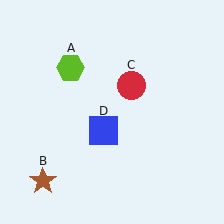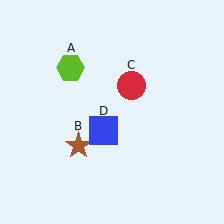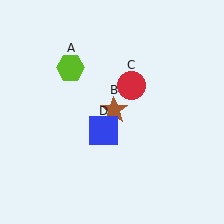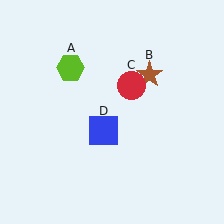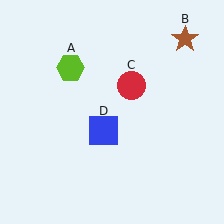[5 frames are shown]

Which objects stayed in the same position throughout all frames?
Lime hexagon (object A) and red circle (object C) and blue square (object D) remained stationary.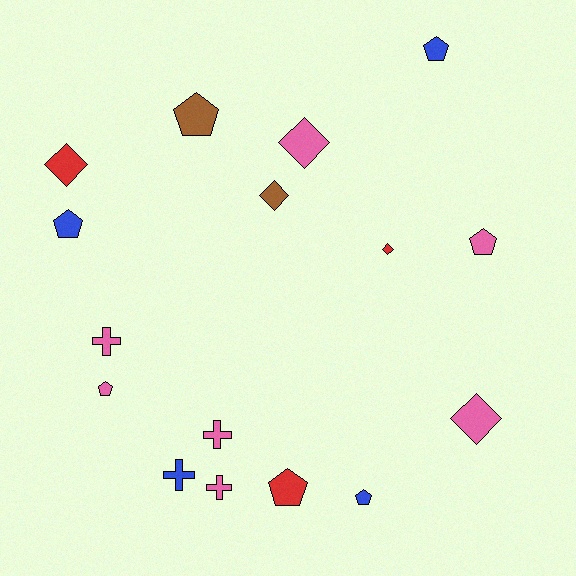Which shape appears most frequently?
Pentagon, with 7 objects.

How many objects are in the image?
There are 16 objects.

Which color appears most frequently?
Pink, with 7 objects.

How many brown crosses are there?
There are no brown crosses.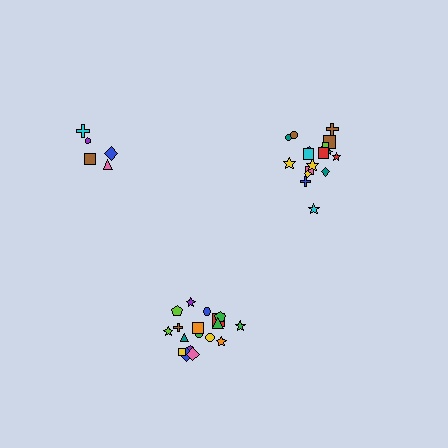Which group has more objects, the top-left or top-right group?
The top-right group.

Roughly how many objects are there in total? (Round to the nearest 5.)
Roughly 40 objects in total.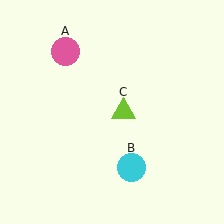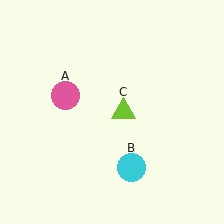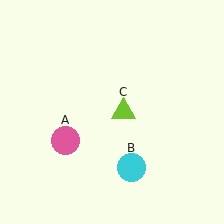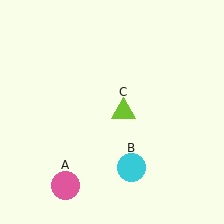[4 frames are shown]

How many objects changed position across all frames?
1 object changed position: pink circle (object A).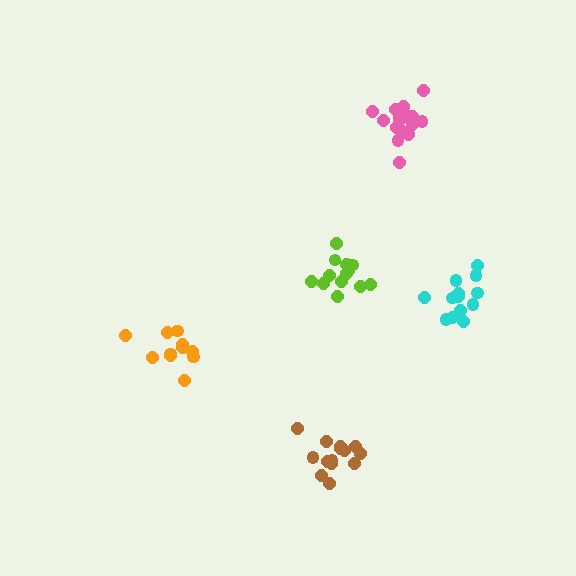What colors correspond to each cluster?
The clusters are colored: brown, pink, orange, cyan, lime.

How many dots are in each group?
Group 1: 14 dots, Group 2: 17 dots, Group 3: 12 dots, Group 4: 13 dots, Group 5: 13 dots (69 total).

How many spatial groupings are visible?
There are 5 spatial groupings.